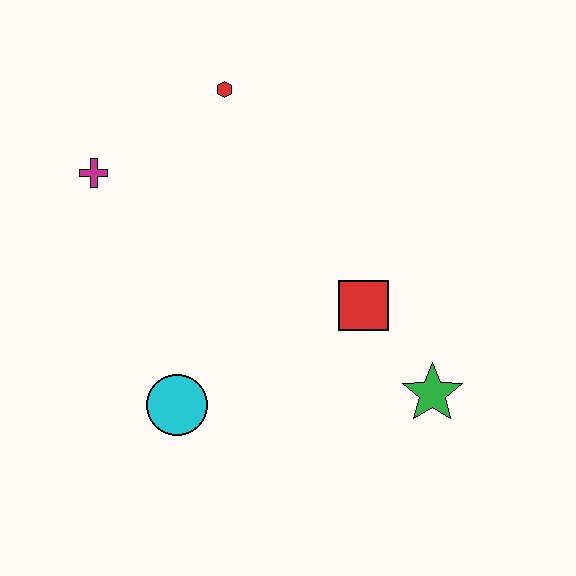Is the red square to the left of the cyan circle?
No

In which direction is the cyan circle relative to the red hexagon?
The cyan circle is below the red hexagon.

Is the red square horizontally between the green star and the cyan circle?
Yes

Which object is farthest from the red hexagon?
The green star is farthest from the red hexagon.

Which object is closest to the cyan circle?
The red square is closest to the cyan circle.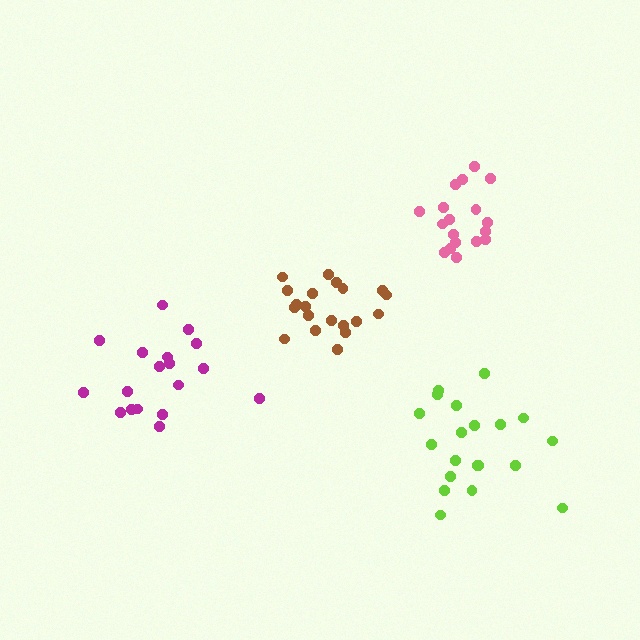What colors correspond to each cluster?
The clusters are colored: brown, pink, magenta, lime.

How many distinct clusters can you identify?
There are 4 distinct clusters.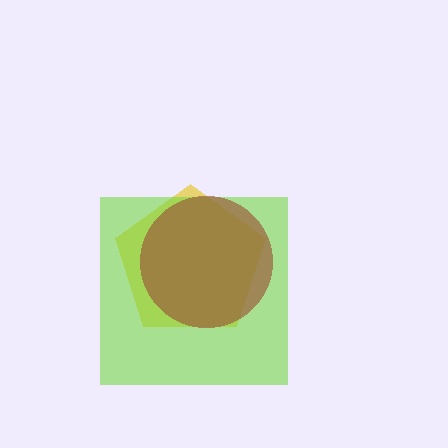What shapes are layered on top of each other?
The layered shapes are: a yellow pentagon, a lime square, a brown circle.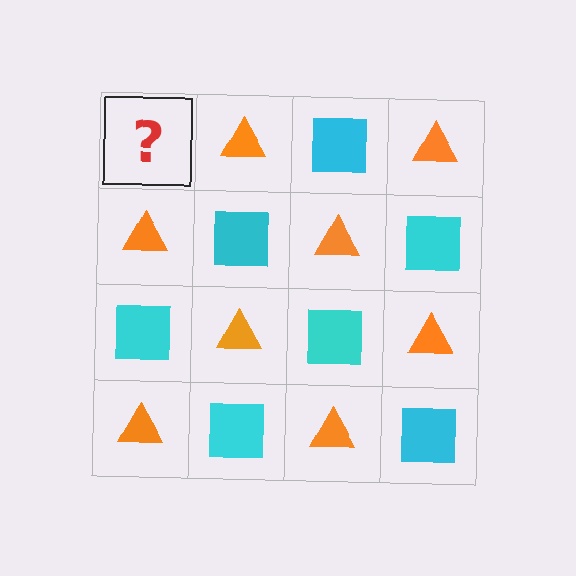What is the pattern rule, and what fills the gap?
The rule is that it alternates cyan square and orange triangle in a checkerboard pattern. The gap should be filled with a cyan square.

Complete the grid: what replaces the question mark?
The question mark should be replaced with a cyan square.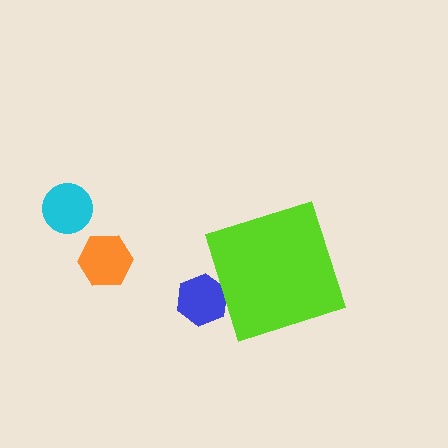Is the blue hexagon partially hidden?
Yes, the blue hexagon is partially hidden behind the lime diamond.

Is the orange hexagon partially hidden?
No, the orange hexagon is fully visible.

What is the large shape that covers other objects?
A lime diamond.